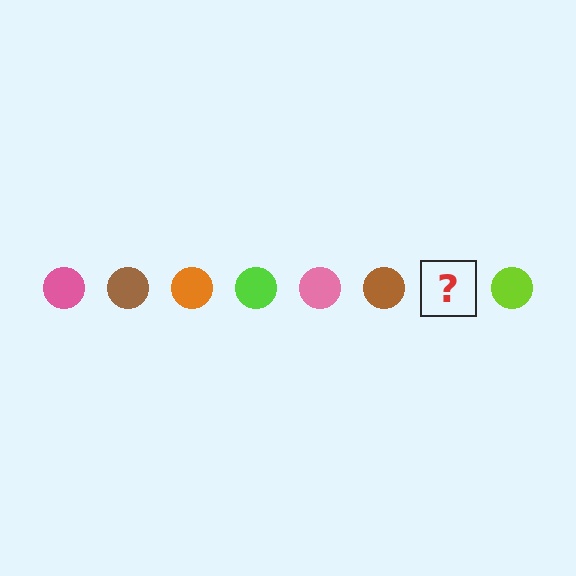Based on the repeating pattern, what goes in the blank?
The blank should be an orange circle.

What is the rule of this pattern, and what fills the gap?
The rule is that the pattern cycles through pink, brown, orange, lime circles. The gap should be filled with an orange circle.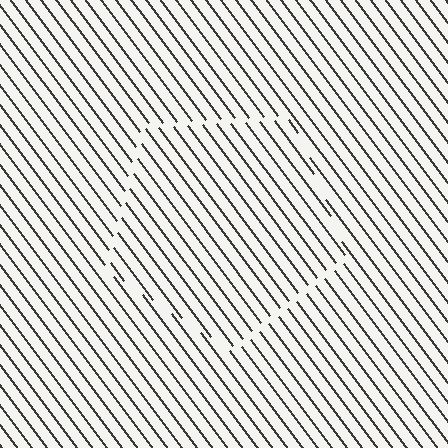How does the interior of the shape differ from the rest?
The interior of the shape contains the same grating, shifted by half a period — the contour is defined by the phase discontinuity where line-ends from the inner and outer gratings abut.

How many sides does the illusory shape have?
5 sides — the line-ends trace a pentagon.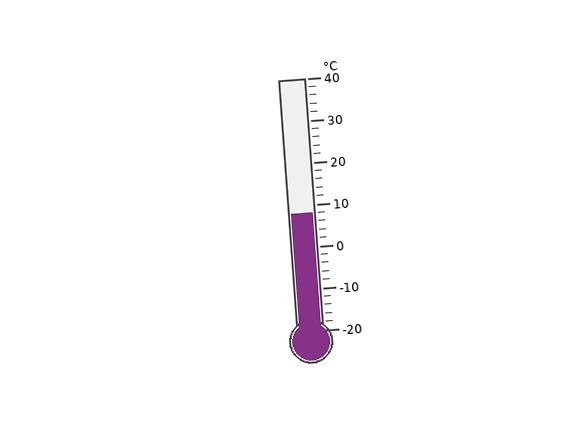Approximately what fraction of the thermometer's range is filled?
The thermometer is filled to approximately 45% of its range.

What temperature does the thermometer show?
The thermometer shows approximately 8°C.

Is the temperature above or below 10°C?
The temperature is below 10°C.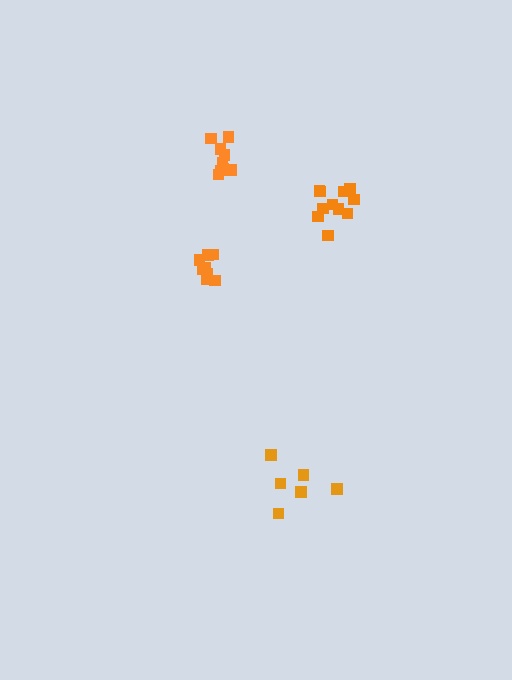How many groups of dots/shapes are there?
There are 4 groups.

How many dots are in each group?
Group 1: 9 dots, Group 2: 11 dots, Group 3: 9 dots, Group 4: 6 dots (35 total).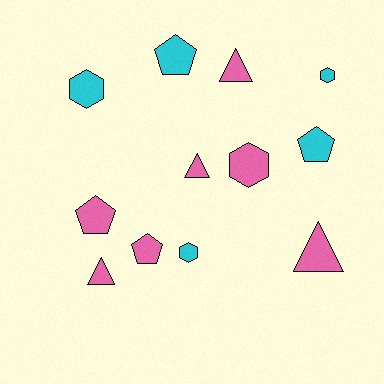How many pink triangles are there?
There are 4 pink triangles.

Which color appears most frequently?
Pink, with 7 objects.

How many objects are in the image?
There are 12 objects.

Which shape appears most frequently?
Hexagon, with 4 objects.